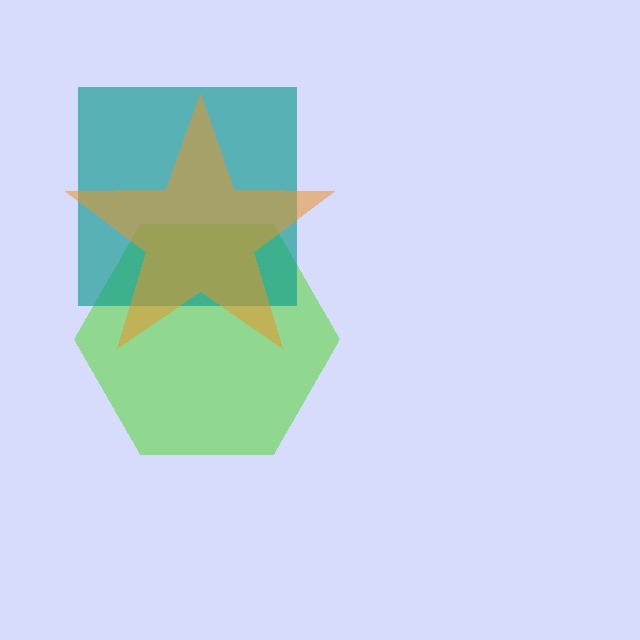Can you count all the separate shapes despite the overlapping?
Yes, there are 3 separate shapes.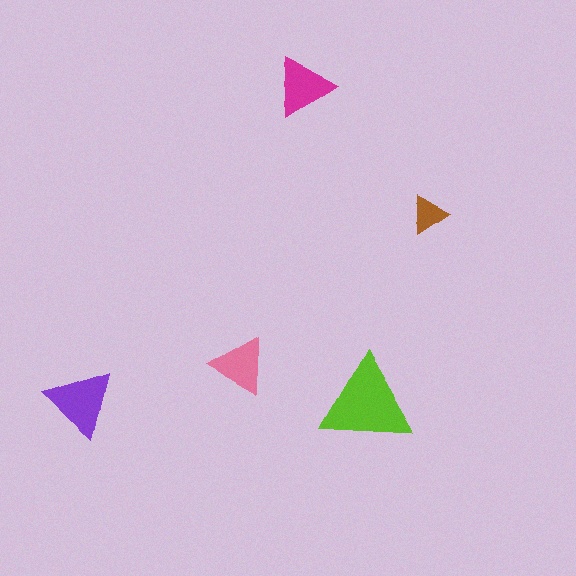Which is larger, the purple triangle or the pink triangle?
The purple one.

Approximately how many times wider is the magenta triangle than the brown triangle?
About 1.5 times wider.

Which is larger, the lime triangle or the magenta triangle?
The lime one.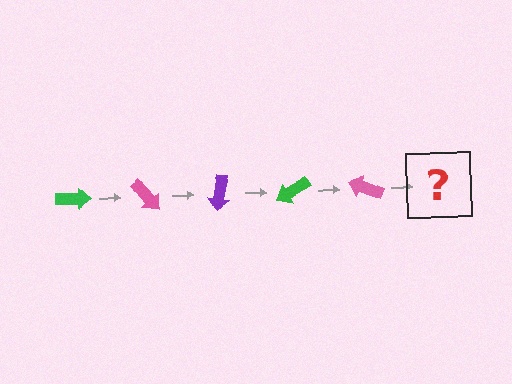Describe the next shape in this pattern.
It should be a purple arrow, rotated 250 degrees from the start.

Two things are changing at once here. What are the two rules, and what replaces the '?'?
The two rules are that it rotates 50 degrees each step and the color cycles through green, pink, and purple. The '?' should be a purple arrow, rotated 250 degrees from the start.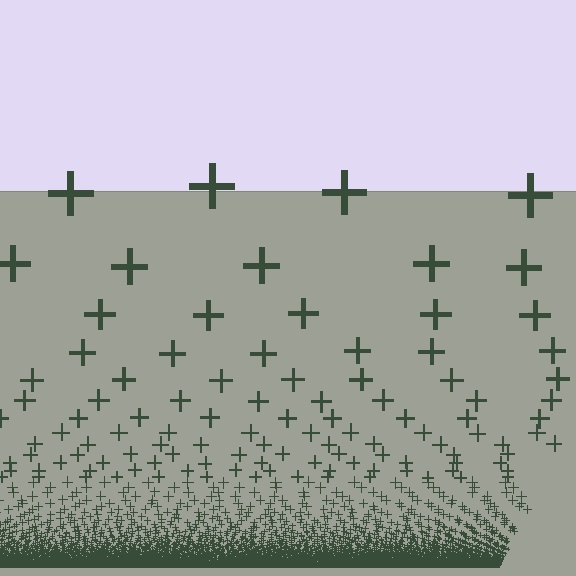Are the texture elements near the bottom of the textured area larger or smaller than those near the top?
Smaller. The gradient is inverted — elements near the bottom are smaller and denser.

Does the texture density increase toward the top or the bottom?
Density increases toward the bottom.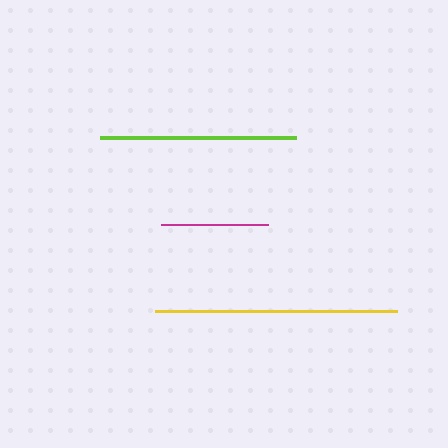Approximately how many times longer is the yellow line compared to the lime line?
The yellow line is approximately 1.2 times the length of the lime line.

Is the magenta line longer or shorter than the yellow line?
The yellow line is longer than the magenta line.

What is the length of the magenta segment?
The magenta segment is approximately 107 pixels long.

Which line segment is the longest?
The yellow line is the longest at approximately 242 pixels.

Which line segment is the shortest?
The magenta line is the shortest at approximately 107 pixels.